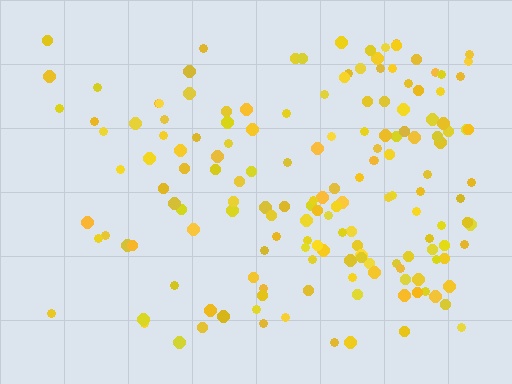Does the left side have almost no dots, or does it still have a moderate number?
Still a moderate number, just noticeably fewer than the right.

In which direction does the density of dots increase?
From left to right, with the right side densest.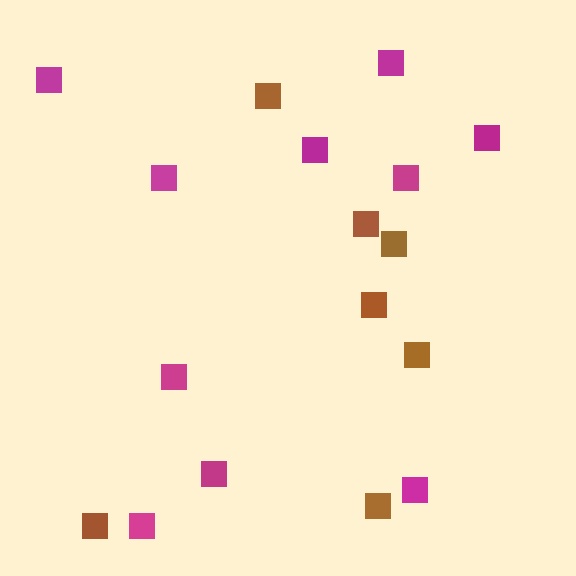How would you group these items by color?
There are 2 groups: one group of magenta squares (10) and one group of brown squares (7).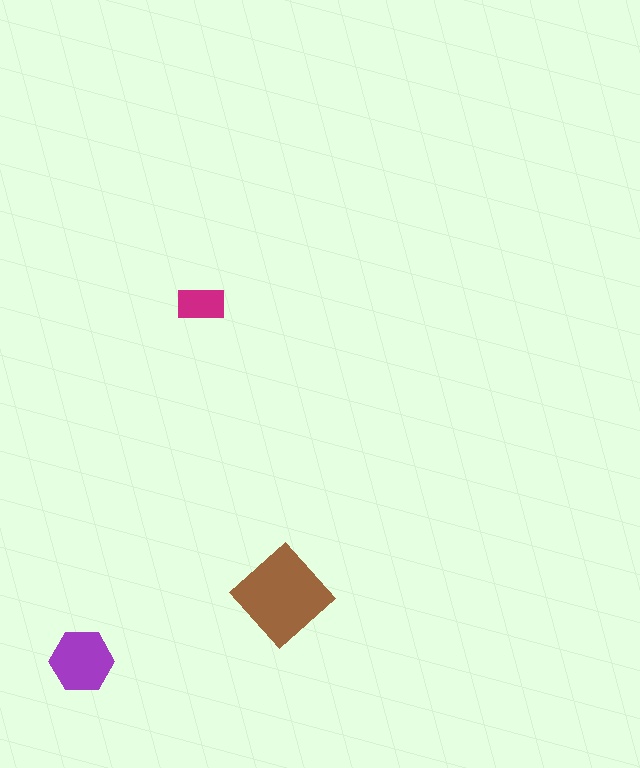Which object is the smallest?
The magenta rectangle.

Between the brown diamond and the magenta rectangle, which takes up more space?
The brown diamond.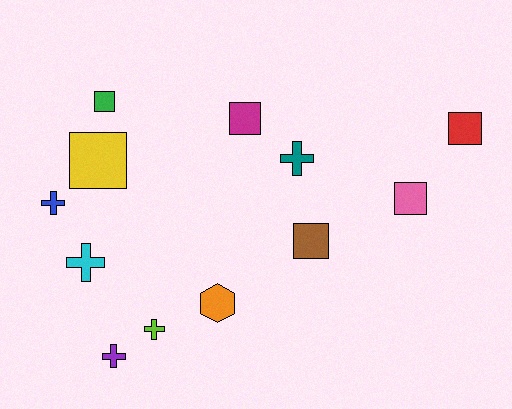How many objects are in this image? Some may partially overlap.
There are 12 objects.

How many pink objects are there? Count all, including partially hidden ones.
There is 1 pink object.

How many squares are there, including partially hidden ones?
There are 6 squares.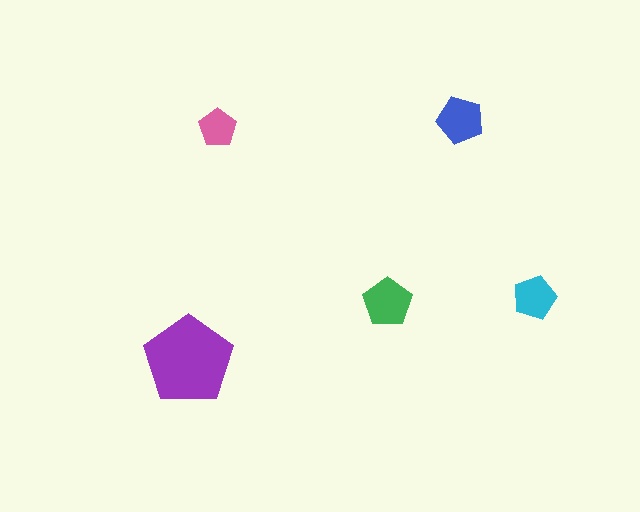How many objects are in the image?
There are 5 objects in the image.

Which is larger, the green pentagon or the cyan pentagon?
The green one.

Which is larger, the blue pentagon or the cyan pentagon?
The blue one.